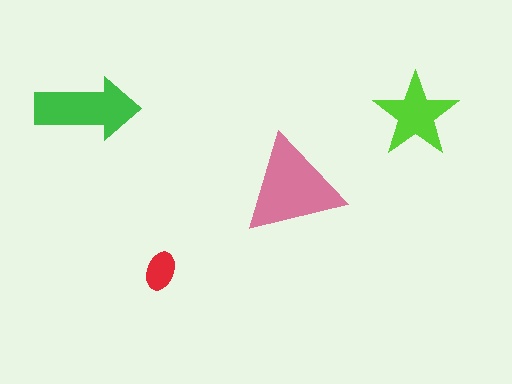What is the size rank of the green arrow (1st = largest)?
2nd.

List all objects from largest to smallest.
The pink triangle, the green arrow, the lime star, the red ellipse.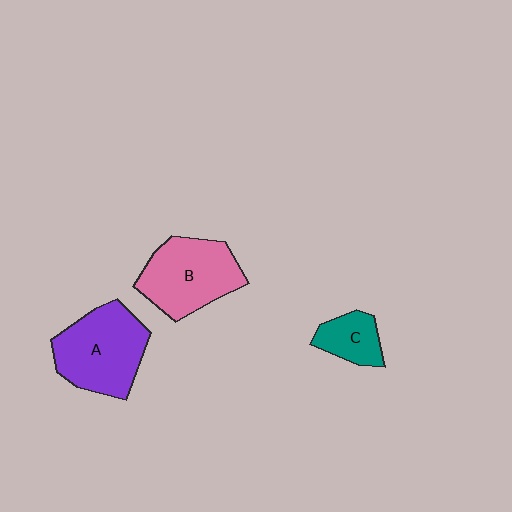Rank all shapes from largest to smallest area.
From largest to smallest: A (purple), B (pink), C (teal).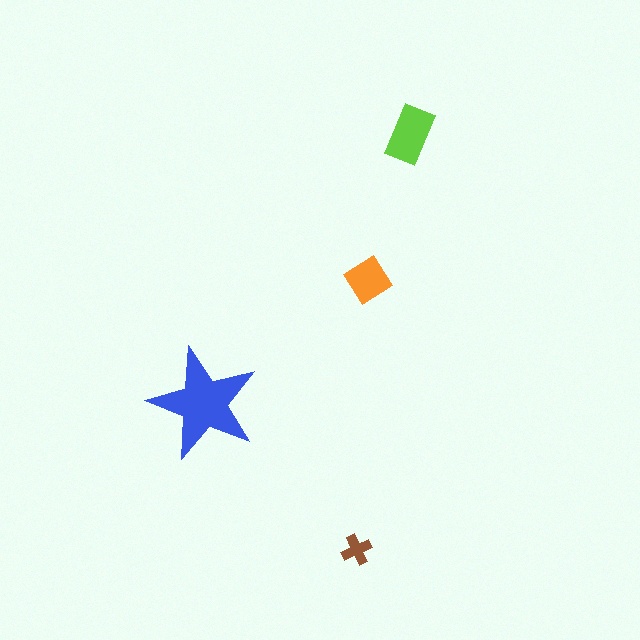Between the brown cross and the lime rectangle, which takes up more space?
The lime rectangle.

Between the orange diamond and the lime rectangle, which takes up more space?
The lime rectangle.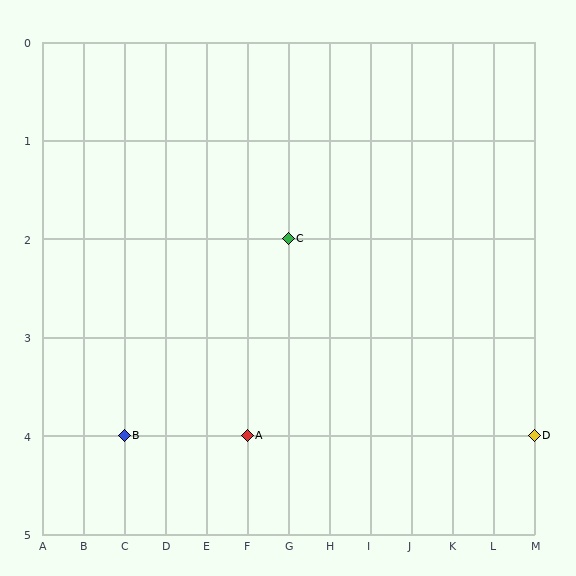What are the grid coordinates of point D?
Point D is at grid coordinates (M, 4).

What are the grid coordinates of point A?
Point A is at grid coordinates (F, 4).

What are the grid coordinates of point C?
Point C is at grid coordinates (G, 2).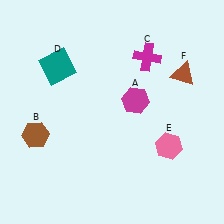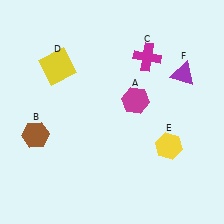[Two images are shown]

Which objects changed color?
D changed from teal to yellow. E changed from pink to yellow. F changed from brown to purple.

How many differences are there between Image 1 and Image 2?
There are 3 differences between the two images.